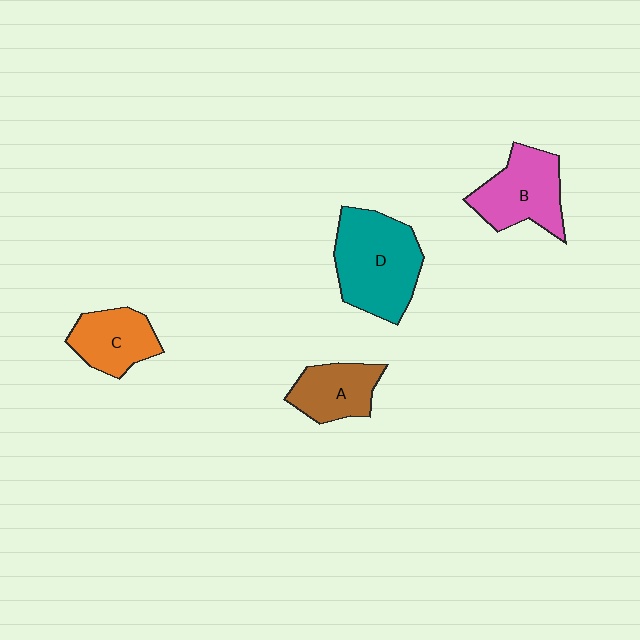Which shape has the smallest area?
Shape A (brown).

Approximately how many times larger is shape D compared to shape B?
Approximately 1.3 times.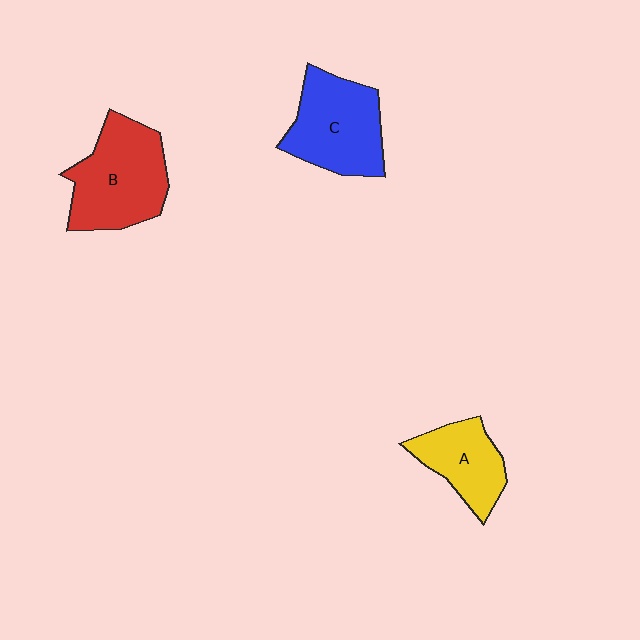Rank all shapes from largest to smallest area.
From largest to smallest: B (red), C (blue), A (yellow).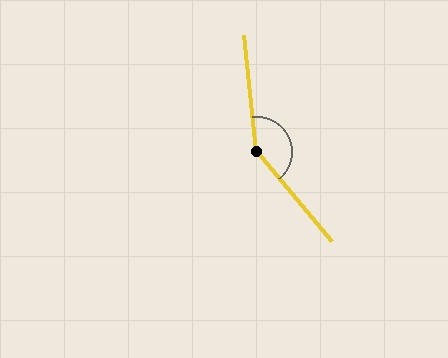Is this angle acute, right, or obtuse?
It is obtuse.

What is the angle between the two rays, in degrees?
Approximately 147 degrees.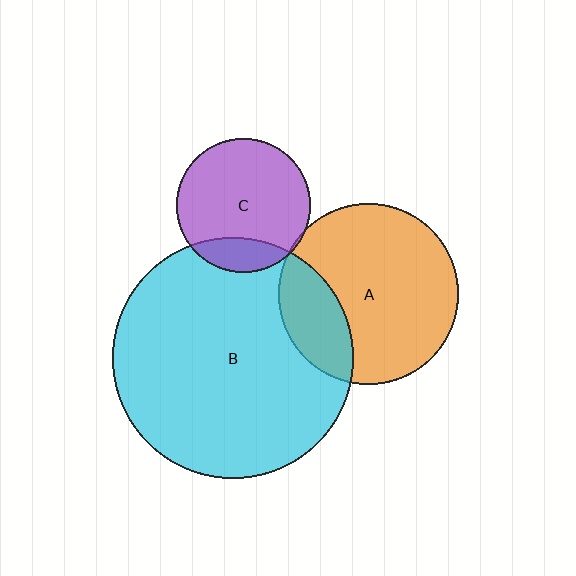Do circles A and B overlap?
Yes.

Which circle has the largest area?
Circle B (cyan).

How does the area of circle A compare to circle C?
Approximately 1.8 times.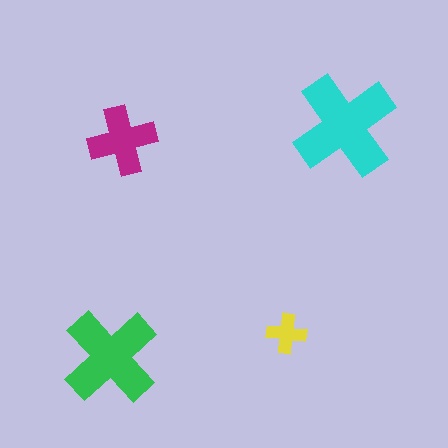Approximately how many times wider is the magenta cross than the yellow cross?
About 1.5 times wider.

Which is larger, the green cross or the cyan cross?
The cyan one.